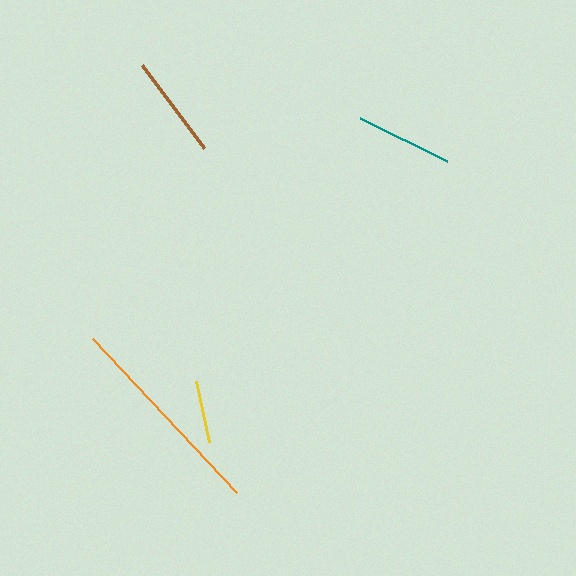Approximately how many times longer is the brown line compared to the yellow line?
The brown line is approximately 1.7 times the length of the yellow line.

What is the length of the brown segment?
The brown segment is approximately 104 pixels long.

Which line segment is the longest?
The orange line is the longest at approximately 210 pixels.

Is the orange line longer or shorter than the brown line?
The orange line is longer than the brown line.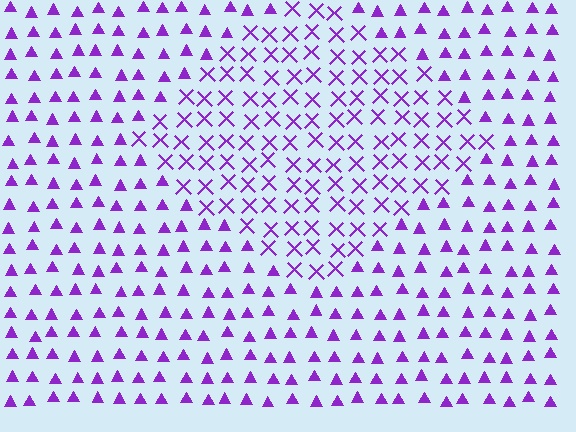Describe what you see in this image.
The image is filled with small purple elements arranged in a uniform grid. A diamond-shaped region contains X marks, while the surrounding area contains triangles. The boundary is defined purely by the change in element shape.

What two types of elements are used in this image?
The image uses X marks inside the diamond region and triangles outside it.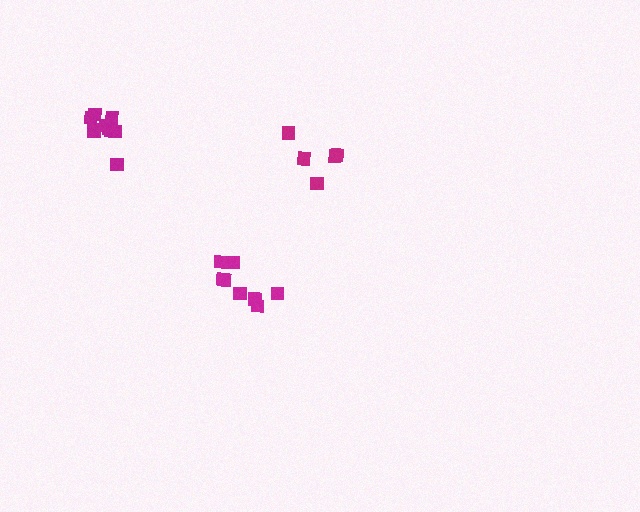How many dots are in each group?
Group 1: 8 dots, Group 2: 5 dots, Group 3: 11 dots (24 total).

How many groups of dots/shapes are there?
There are 3 groups.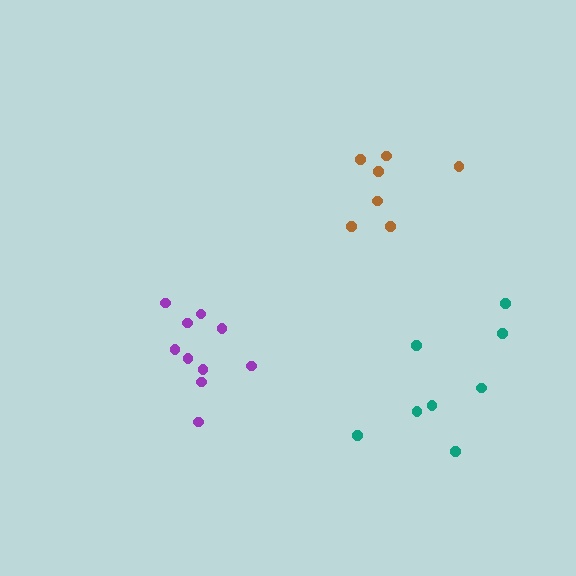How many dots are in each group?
Group 1: 7 dots, Group 2: 8 dots, Group 3: 10 dots (25 total).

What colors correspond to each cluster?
The clusters are colored: brown, teal, purple.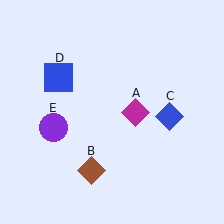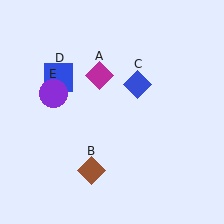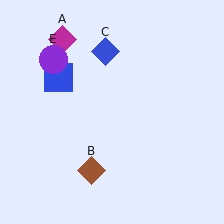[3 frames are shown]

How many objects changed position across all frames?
3 objects changed position: magenta diamond (object A), blue diamond (object C), purple circle (object E).